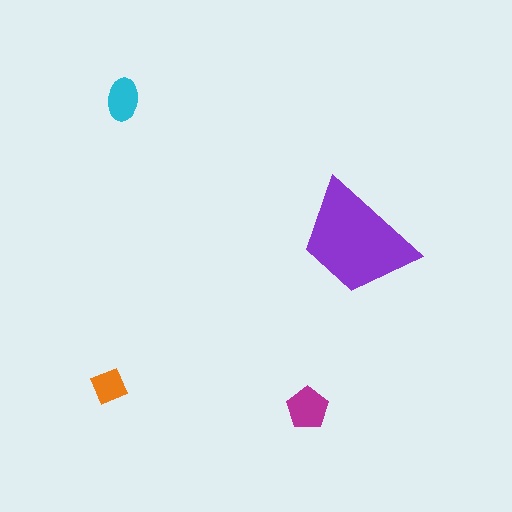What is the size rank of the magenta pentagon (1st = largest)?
2nd.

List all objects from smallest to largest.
The orange diamond, the cyan ellipse, the magenta pentagon, the purple trapezoid.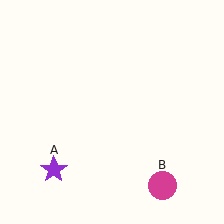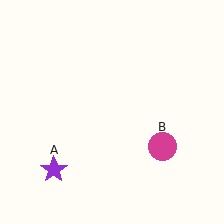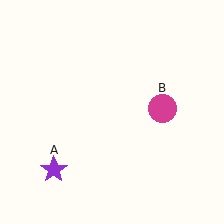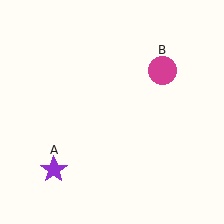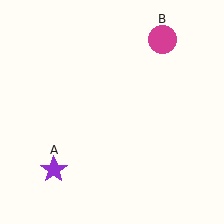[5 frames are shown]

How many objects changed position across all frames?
1 object changed position: magenta circle (object B).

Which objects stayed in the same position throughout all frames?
Purple star (object A) remained stationary.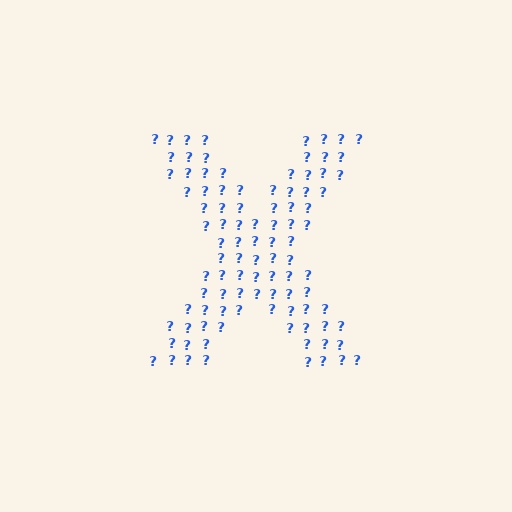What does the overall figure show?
The overall figure shows the letter X.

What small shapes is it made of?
It is made of small question marks.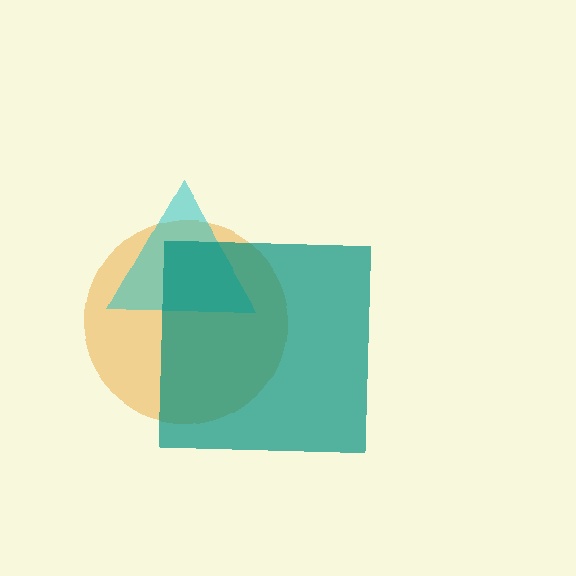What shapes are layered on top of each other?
The layered shapes are: an orange circle, a cyan triangle, a teal square.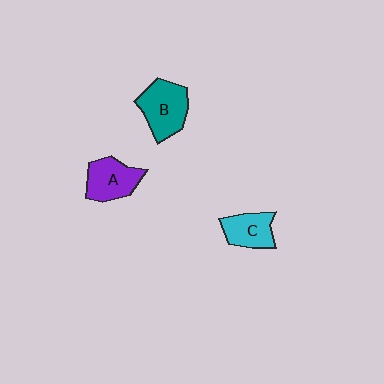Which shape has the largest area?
Shape B (teal).